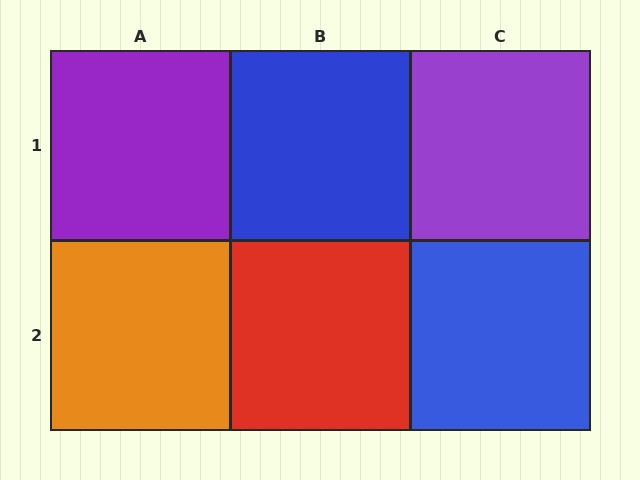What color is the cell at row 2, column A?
Orange.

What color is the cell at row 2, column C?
Blue.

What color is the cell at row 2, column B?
Red.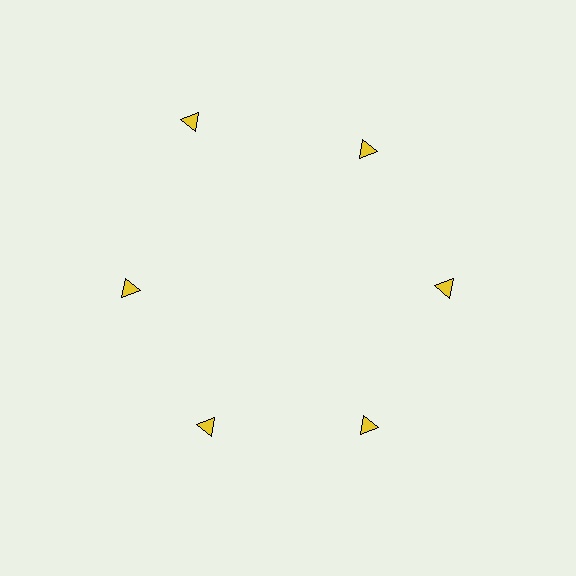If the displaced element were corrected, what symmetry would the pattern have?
It would have 6-fold rotational symmetry — the pattern would map onto itself every 60 degrees.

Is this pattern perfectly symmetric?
No. The 6 yellow triangles are arranged in a ring, but one element near the 11 o'clock position is pushed outward from the center, breaking the 6-fold rotational symmetry.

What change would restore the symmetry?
The symmetry would be restored by moving it inward, back onto the ring so that all 6 triangles sit at equal angles and equal distance from the center.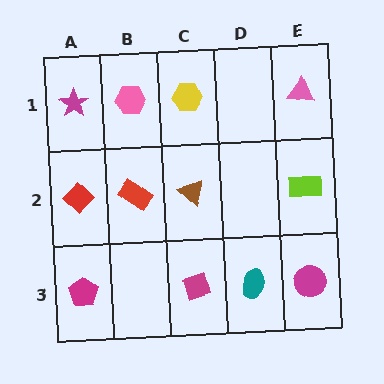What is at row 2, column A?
A red diamond.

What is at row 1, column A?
A magenta star.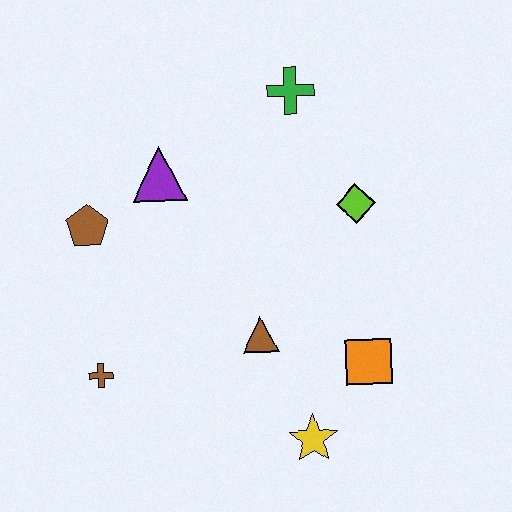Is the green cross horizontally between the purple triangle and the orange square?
Yes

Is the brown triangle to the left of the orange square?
Yes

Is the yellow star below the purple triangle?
Yes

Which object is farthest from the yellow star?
The green cross is farthest from the yellow star.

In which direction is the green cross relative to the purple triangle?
The green cross is to the right of the purple triangle.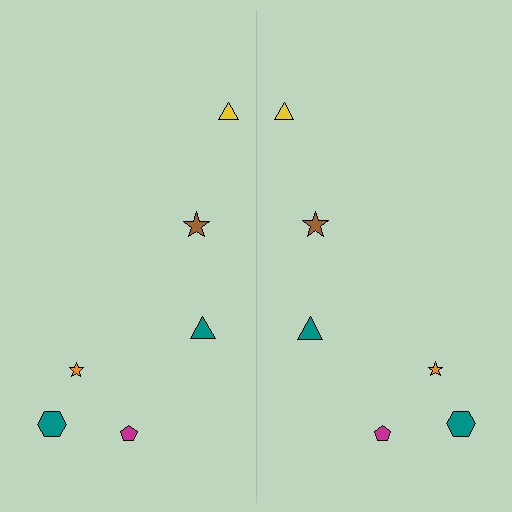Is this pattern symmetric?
Yes, this pattern has bilateral (reflection) symmetry.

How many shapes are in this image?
There are 12 shapes in this image.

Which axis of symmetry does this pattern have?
The pattern has a vertical axis of symmetry running through the center of the image.